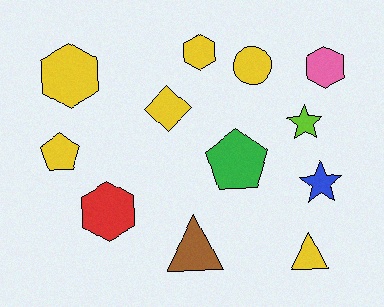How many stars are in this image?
There are 2 stars.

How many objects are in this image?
There are 12 objects.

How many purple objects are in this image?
There are no purple objects.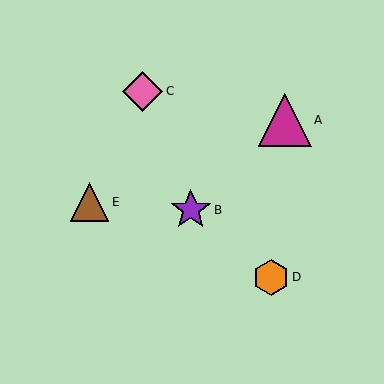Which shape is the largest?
The magenta triangle (labeled A) is the largest.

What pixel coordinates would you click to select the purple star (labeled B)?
Click at (191, 210) to select the purple star B.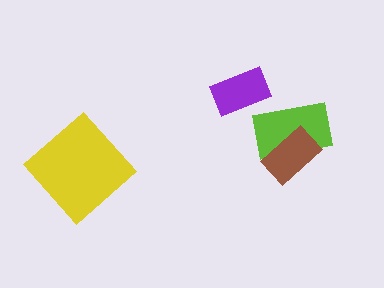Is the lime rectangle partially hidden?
Yes, it is partially covered by another shape.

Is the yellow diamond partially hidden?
No, no other shape covers it.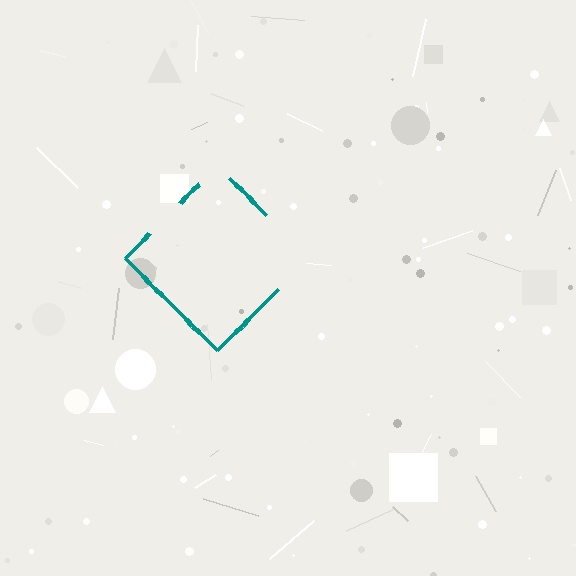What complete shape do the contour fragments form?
The contour fragments form a diamond.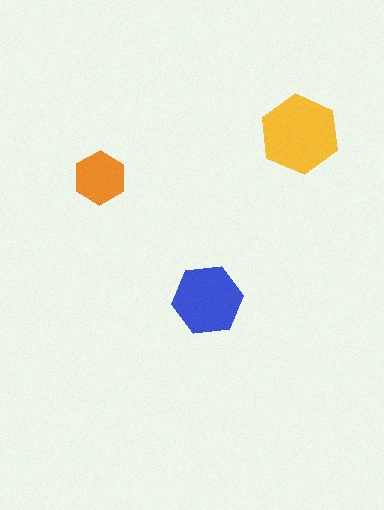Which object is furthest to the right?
The yellow hexagon is rightmost.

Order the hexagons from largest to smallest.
the yellow one, the blue one, the orange one.